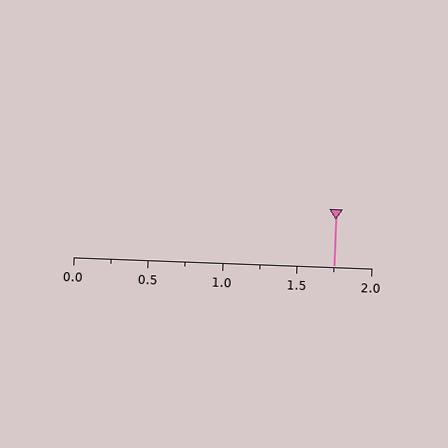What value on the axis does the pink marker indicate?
The marker indicates approximately 1.75.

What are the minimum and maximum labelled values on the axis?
The axis runs from 0.0 to 2.0.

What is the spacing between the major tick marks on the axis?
The major ticks are spaced 0.5 apart.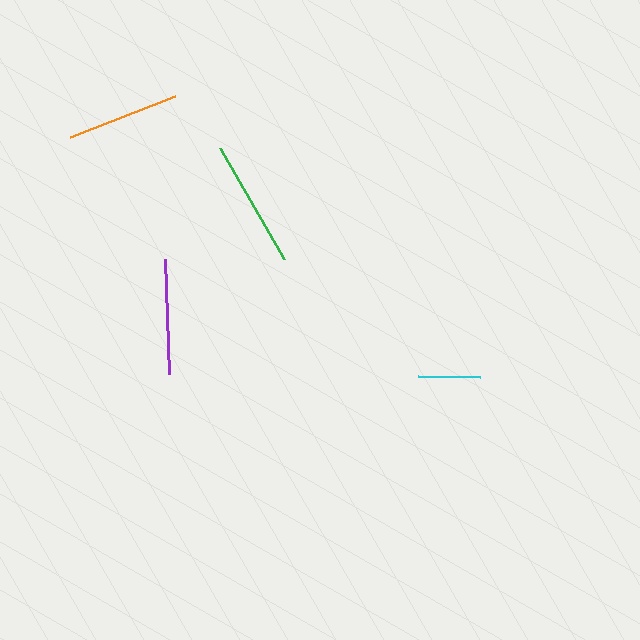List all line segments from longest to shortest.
From longest to shortest: green, purple, orange, cyan.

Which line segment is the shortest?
The cyan line is the shortest at approximately 62 pixels.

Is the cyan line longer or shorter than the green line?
The green line is longer than the cyan line.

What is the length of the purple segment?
The purple segment is approximately 115 pixels long.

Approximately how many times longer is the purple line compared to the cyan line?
The purple line is approximately 1.9 times the length of the cyan line.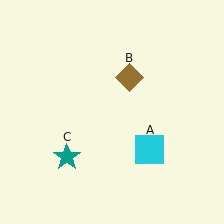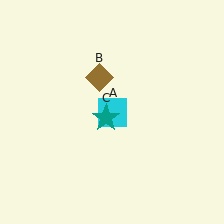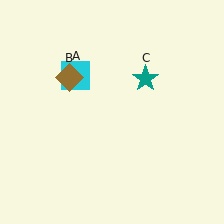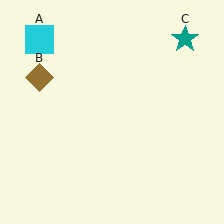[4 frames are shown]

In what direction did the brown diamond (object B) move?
The brown diamond (object B) moved left.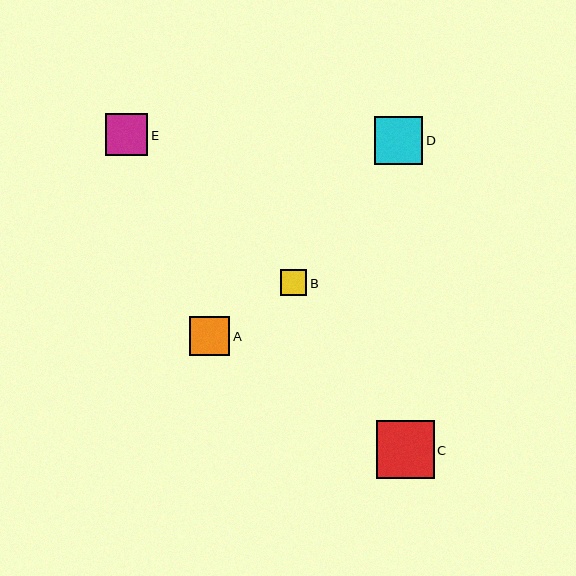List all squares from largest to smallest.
From largest to smallest: C, D, E, A, B.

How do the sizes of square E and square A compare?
Square E and square A are approximately the same size.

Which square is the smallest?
Square B is the smallest with a size of approximately 26 pixels.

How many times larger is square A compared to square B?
Square A is approximately 1.5 times the size of square B.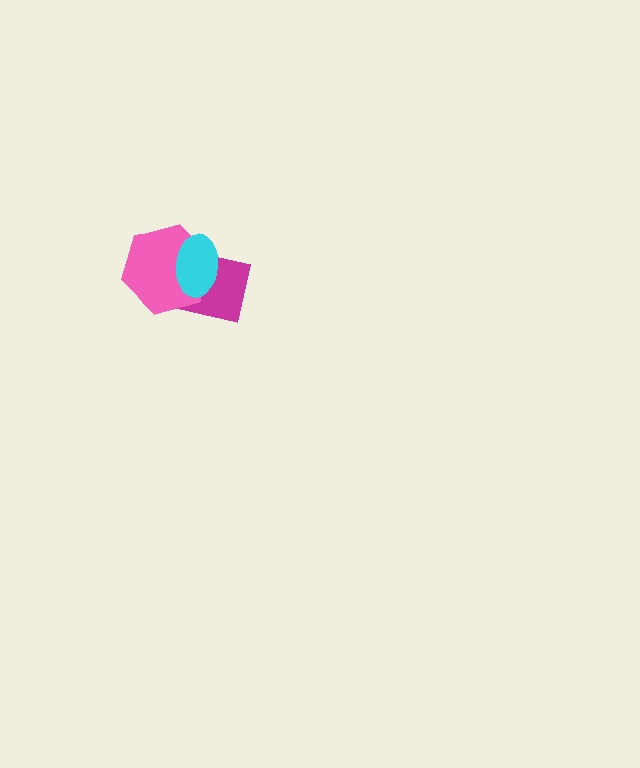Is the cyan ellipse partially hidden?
No, no other shape covers it.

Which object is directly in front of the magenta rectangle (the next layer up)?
The pink hexagon is directly in front of the magenta rectangle.